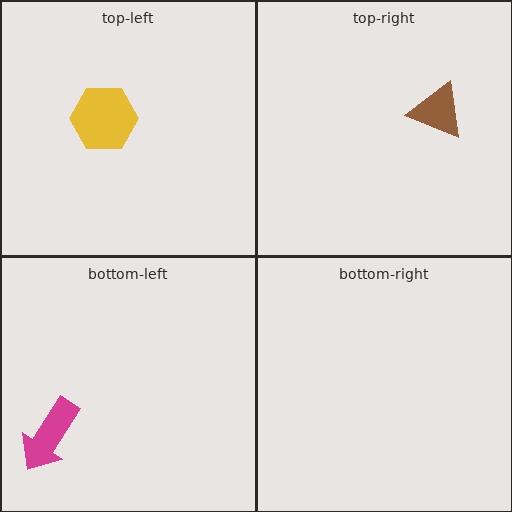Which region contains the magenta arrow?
The bottom-left region.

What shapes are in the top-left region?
The yellow hexagon.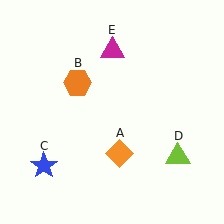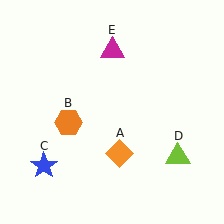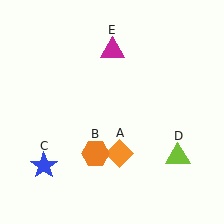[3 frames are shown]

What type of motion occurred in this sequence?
The orange hexagon (object B) rotated counterclockwise around the center of the scene.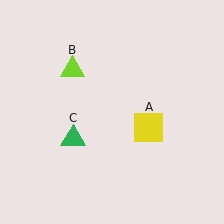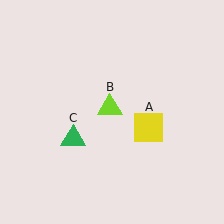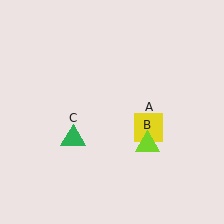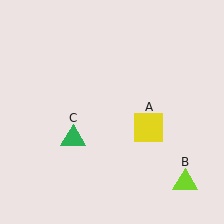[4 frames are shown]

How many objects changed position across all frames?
1 object changed position: lime triangle (object B).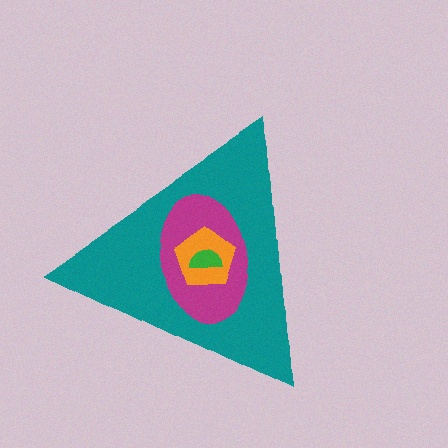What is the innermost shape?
The green semicircle.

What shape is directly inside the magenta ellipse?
The orange pentagon.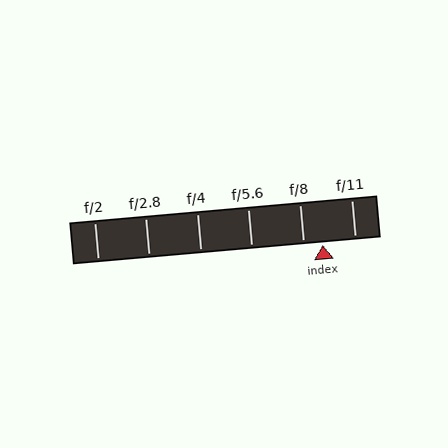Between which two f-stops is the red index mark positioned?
The index mark is between f/8 and f/11.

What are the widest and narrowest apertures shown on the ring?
The widest aperture shown is f/2 and the narrowest is f/11.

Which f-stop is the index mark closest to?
The index mark is closest to f/8.